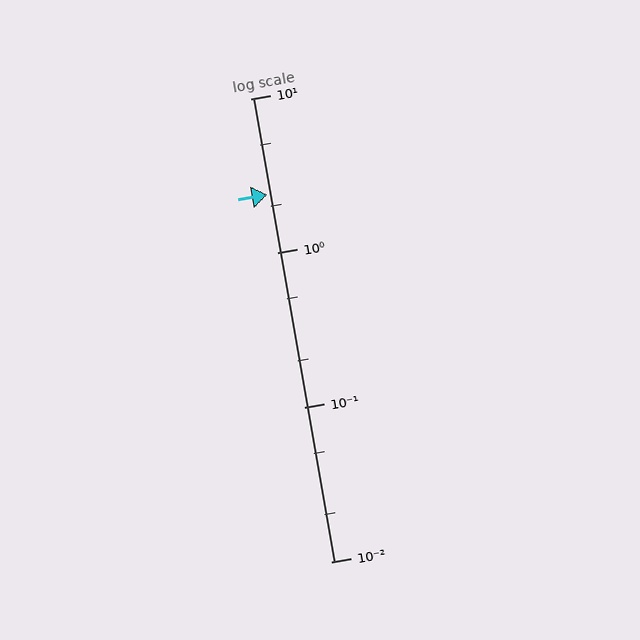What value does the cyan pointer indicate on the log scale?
The pointer indicates approximately 2.4.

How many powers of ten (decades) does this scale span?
The scale spans 3 decades, from 0.01 to 10.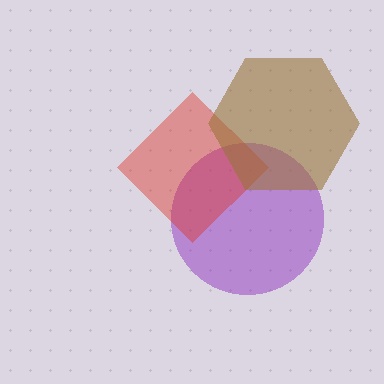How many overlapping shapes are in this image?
There are 3 overlapping shapes in the image.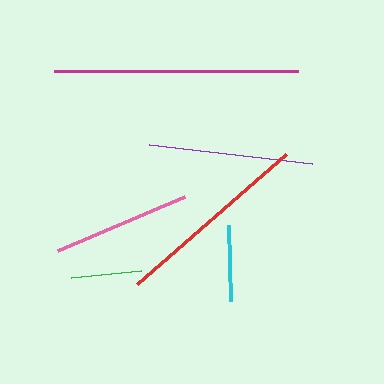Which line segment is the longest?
The magenta line is the longest at approximately 244 pixels.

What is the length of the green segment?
The green segment is approximately 71 pixels long.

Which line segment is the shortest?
The green line is the shortest at approximately 71 pixels.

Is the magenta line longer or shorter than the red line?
The magenta line is longer than the red line.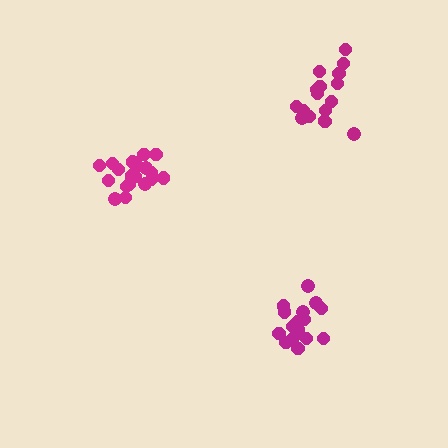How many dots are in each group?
Group 1: 20 dots, Group 2: 18 dots, Group 3: 17 dots (55 total).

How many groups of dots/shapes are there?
There are 3 groups.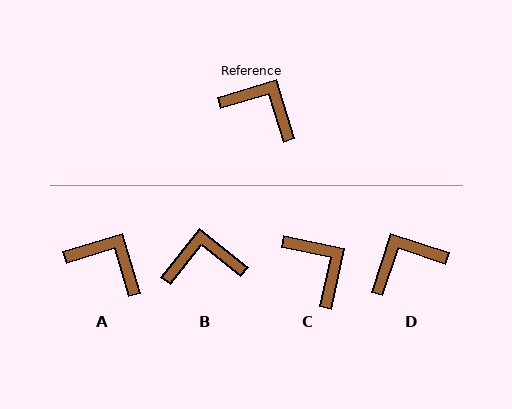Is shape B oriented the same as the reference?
No, it is off by about 35 degrees.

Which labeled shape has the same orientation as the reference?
A.